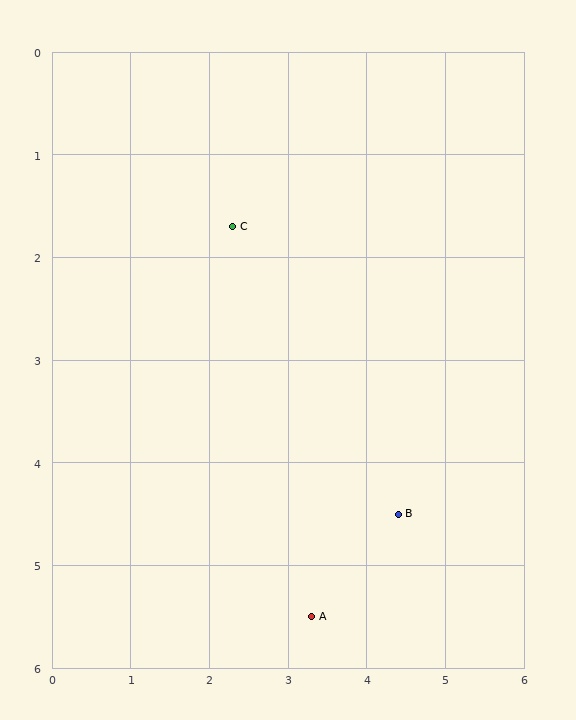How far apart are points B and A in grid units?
Points B and A are about 1.5 grid units apart.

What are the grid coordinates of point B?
Point B is at approximately (4.4, 4.5).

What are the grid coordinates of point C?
Point C is at approximately (2.3, 1.7).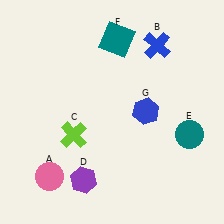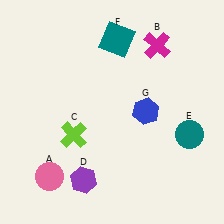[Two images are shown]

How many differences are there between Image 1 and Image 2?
There is 1 difference between the two images.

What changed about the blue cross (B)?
In Image 1, B is blue. In Image 2, it changed to magenta.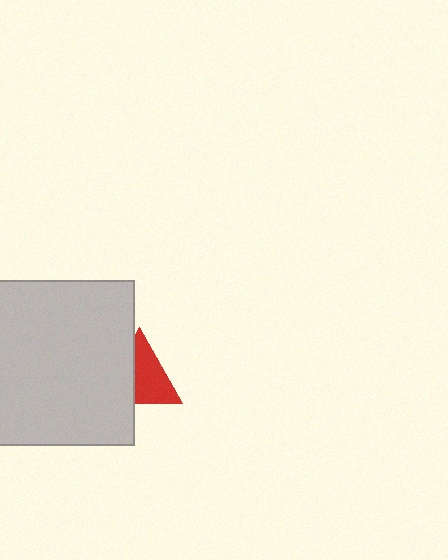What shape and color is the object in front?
The object in front is a light gray square.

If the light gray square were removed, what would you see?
You would see the complete red triangle.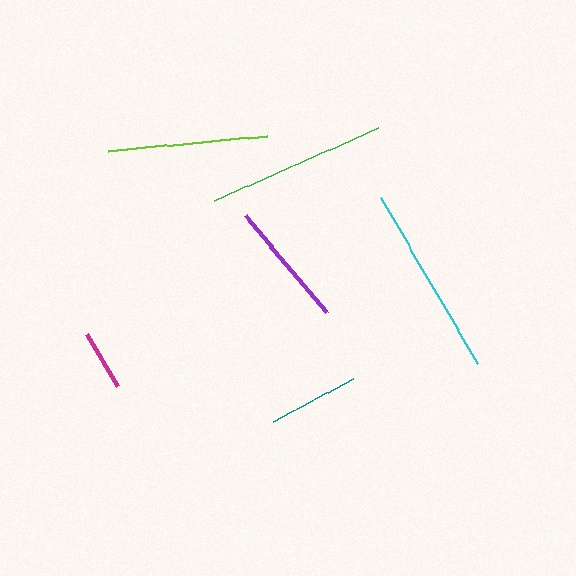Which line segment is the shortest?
The magenta line is the shortest at approximately 61 pixels.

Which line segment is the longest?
The cyan line is the longest at approximately 193 pixels.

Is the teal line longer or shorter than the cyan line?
The cyan line is longer than the teal line.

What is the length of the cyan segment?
The cyan segment is approximately 193 pixels long.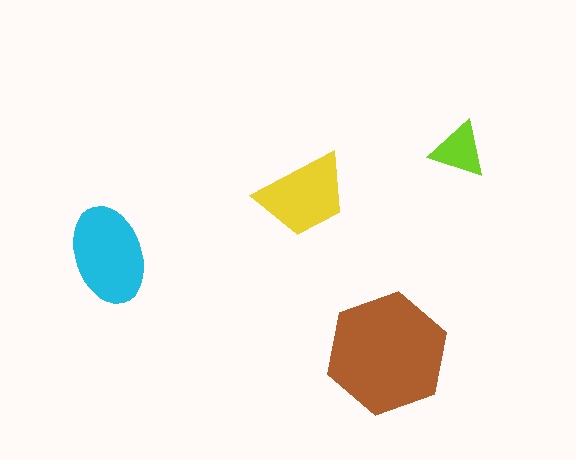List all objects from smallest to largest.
The lime triangle, the yellow trapezoid, the cyan ellipse, the brown hexagon.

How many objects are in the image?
There are 4 objects in the image.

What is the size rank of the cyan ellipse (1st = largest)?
2nd.